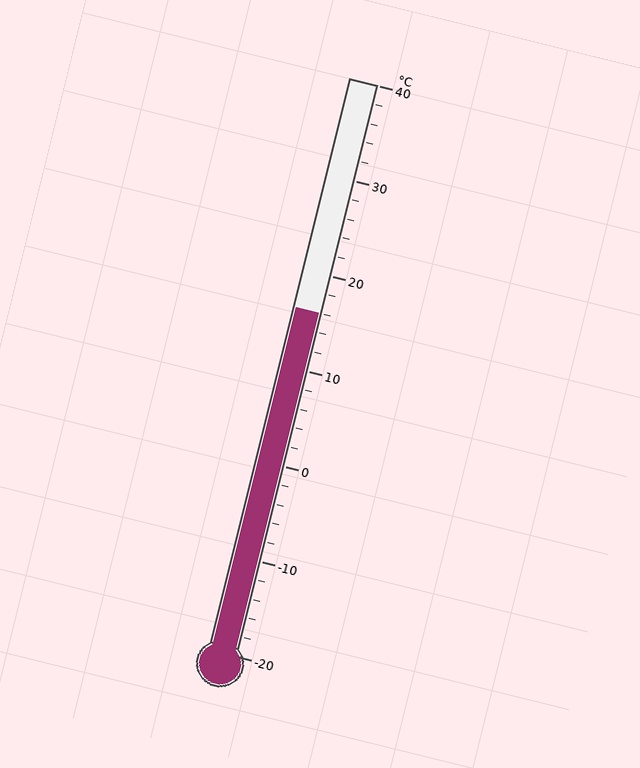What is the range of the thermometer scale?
The thermometer scale ranges from -20°C to 40°C.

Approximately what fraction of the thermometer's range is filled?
The thermometer is filled to approximately 60% of its range.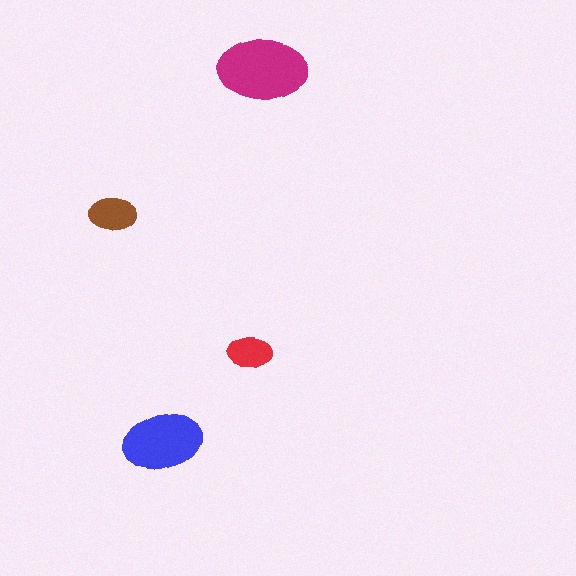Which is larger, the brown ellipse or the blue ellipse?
The blue one.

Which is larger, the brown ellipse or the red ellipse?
The brown one.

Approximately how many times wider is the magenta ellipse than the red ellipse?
About 2 times wider.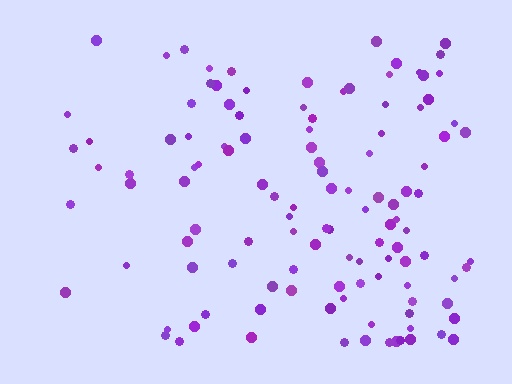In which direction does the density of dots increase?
From left to right, with the right side densest.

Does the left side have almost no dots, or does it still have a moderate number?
Still a moderate number, just noticeably fewer than the right.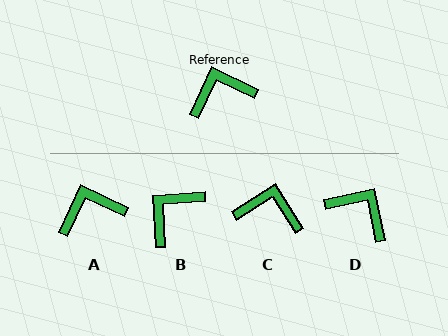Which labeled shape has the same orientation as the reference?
A.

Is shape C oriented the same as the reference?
No, it is off by about 33 degrees.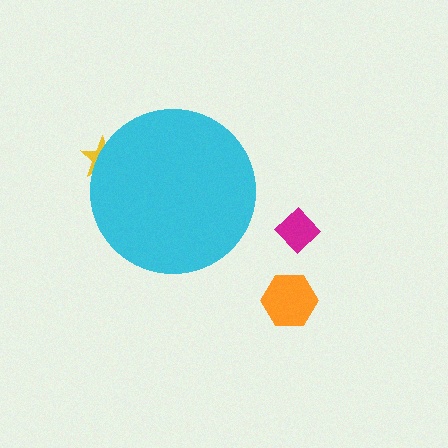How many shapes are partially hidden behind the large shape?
1 shape is partially hidden.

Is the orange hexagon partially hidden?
No, the orange hexagon is fully visible.